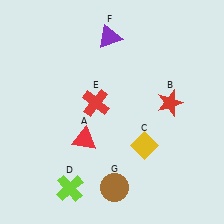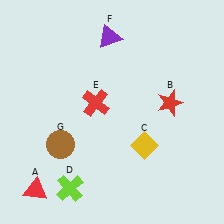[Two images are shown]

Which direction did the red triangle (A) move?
The red triangle (A) moved down.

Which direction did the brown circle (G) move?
The brown circle (G) moved left.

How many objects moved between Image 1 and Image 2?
2 objects moved between the two images.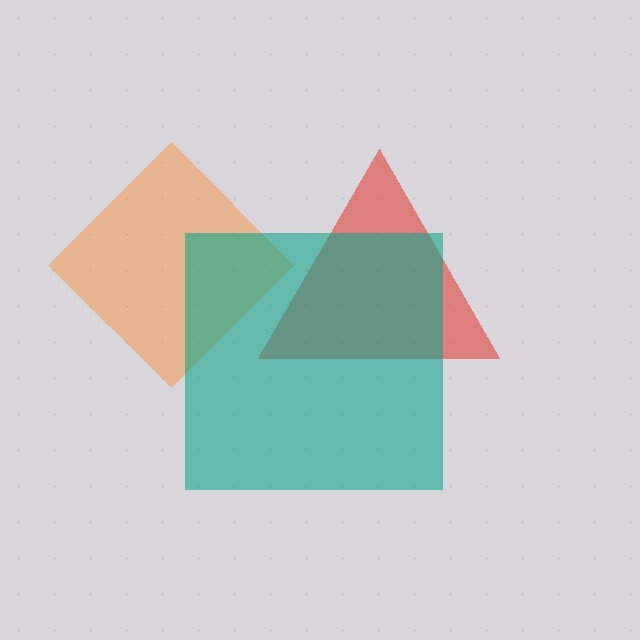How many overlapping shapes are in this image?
There are 3 overlapping shapes in the image.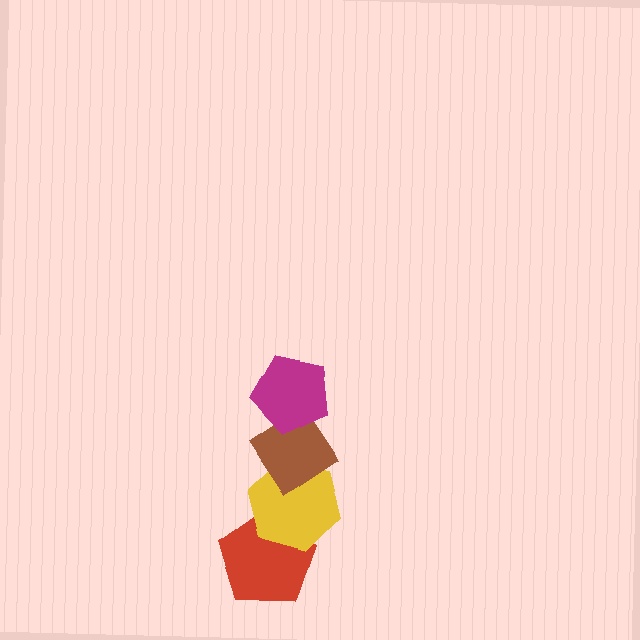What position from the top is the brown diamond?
The brown diamond is 2nd from the top.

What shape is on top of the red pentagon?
The yellow hexagon is on top of the red pentagon.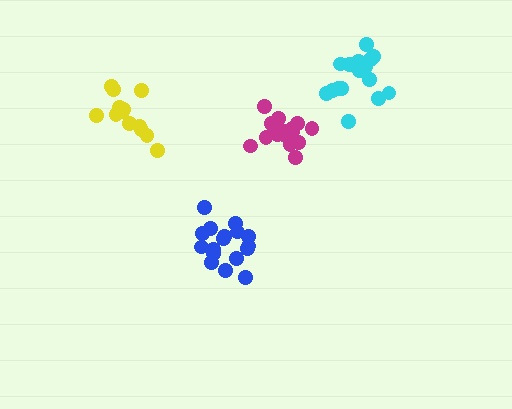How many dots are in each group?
Group 1: 14 dots, Group 2: 18 dots, Group 3: 18 dots, Group 4: 16 dots (66 total).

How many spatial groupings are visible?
There are 4 spatial groupings.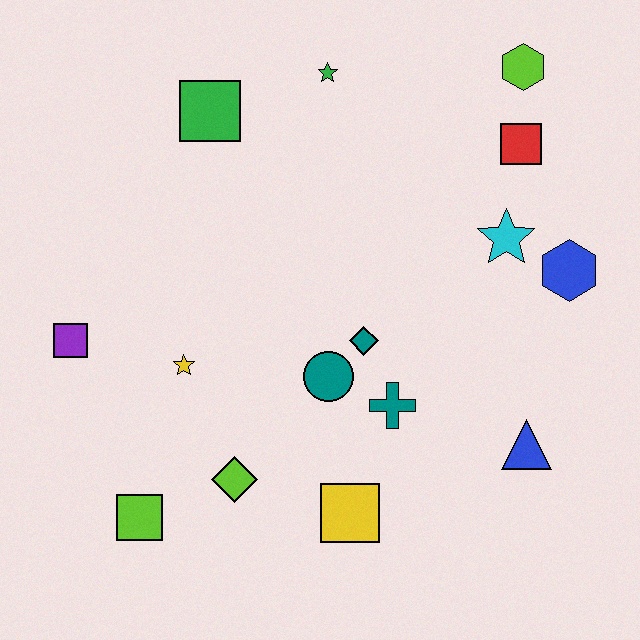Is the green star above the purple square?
Yes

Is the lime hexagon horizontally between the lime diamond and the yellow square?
No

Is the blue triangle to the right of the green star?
Yes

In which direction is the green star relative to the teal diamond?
The green star is above the teal diamond.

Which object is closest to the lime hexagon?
The red square is closest to the lime hexagon.